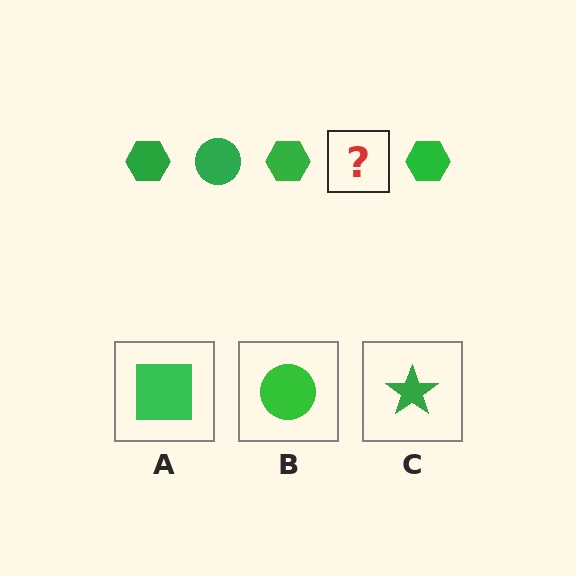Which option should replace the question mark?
Option B.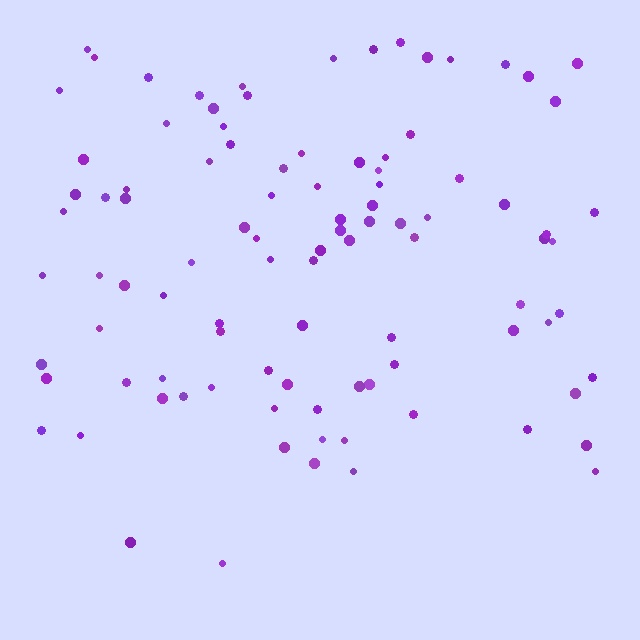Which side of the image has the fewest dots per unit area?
The bottom.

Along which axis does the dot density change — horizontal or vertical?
Vertical.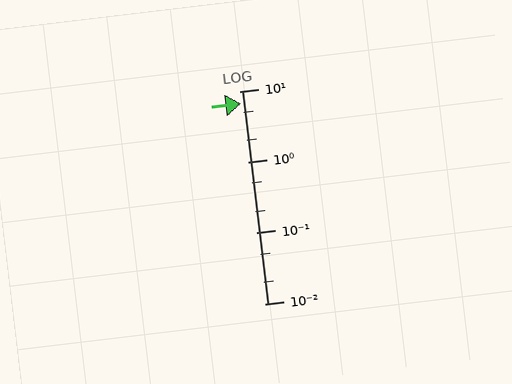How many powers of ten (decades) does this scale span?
The scale spans 3 decades, from 0.01 to 10.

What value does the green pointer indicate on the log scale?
The pointer indicates approximately 6.7.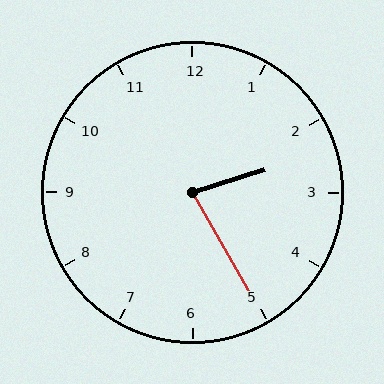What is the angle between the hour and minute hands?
Approximately 78 degrees.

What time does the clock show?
2:25.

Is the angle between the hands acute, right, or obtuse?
It is acute.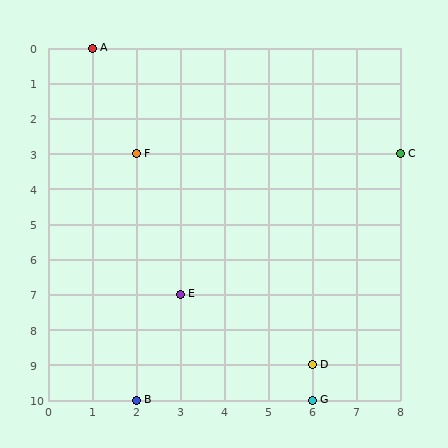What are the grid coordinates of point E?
Point E is at grid coordinates (3, 7).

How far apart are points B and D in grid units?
Points B and D are 4 columns and 1 row apart (about 4.1 grid units diagonally).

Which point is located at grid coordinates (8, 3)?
Point C is at (8, 3).